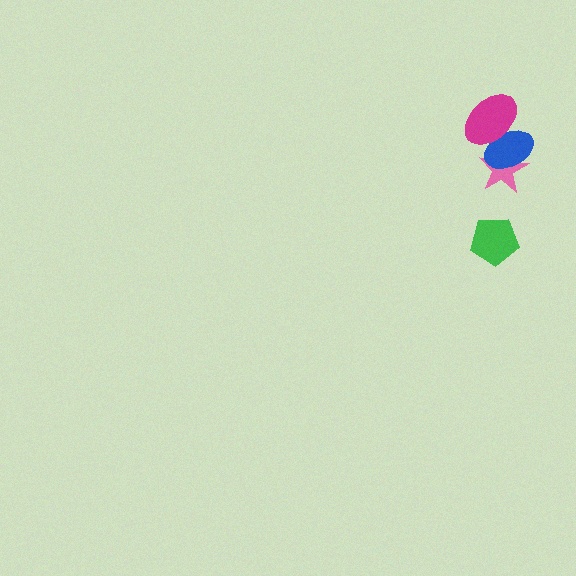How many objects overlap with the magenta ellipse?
2 objects overlap with the magenta ellipse.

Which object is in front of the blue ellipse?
The magenta ellipse is in front of the blue ellipse.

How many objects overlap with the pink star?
2 objects overlap with the pink star.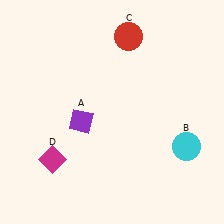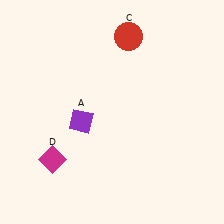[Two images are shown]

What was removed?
The cyan circle (B) was removed in Image 2.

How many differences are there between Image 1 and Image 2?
There is 1 difference between the two images.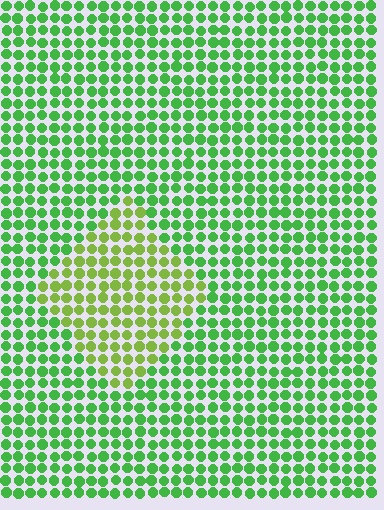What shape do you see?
I see a diamond.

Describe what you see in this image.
The image is filled with small green elements in a uniform arrangement. A diamond-shaped region is visible where the elements are tinted to a slightly different hue, forming a subtle color boundary.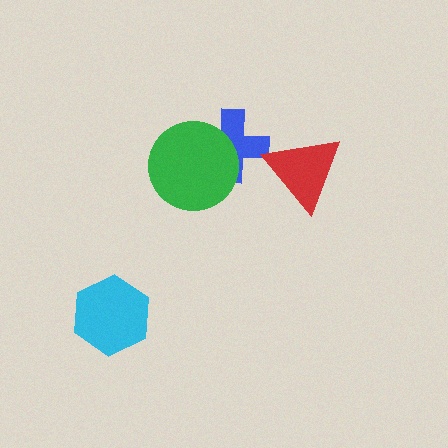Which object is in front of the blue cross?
The green circle is in front of the blue cross.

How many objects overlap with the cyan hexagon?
0 objects overlap with the cyan hexagon.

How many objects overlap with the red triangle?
0 objects overlap with the red triangle.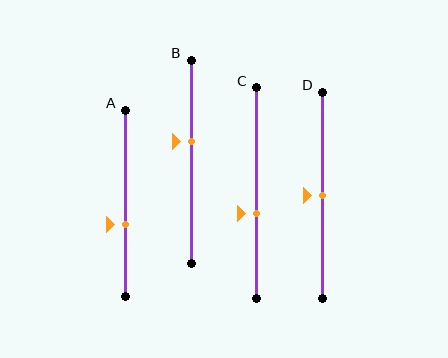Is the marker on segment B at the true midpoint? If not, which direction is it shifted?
No, the marker on segment B is shifted upward by about 10% of the segment length.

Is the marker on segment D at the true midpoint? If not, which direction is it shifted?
Yes, the marker on segment D is at the true midpoint.